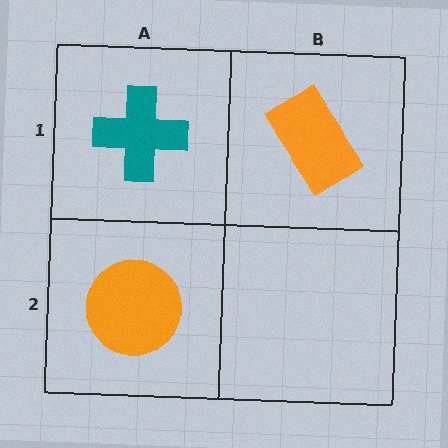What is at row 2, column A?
An orange circle.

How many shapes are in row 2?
1 shape.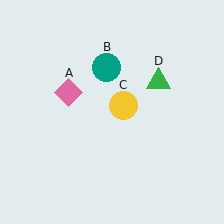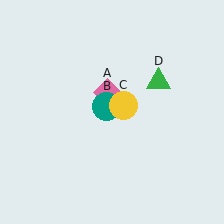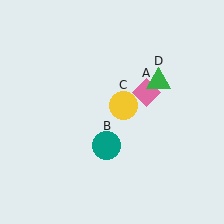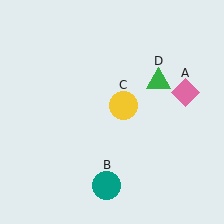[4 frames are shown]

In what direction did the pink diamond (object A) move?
The pink diamond (object A) moved right.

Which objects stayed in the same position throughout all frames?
Yellow circle (object C) and green triangle (object D) remained stationary.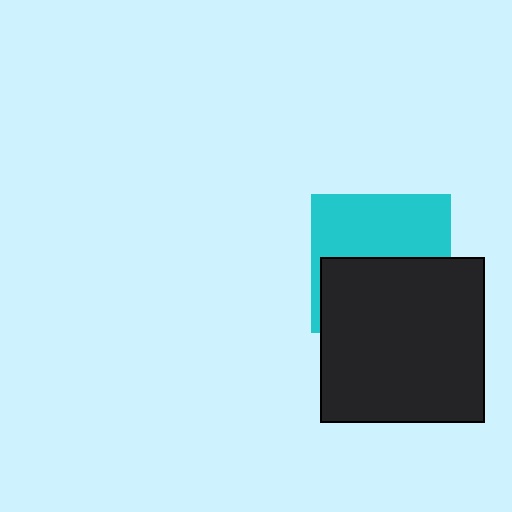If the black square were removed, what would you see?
You would see the complete cyan square.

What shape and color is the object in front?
The object in front is a black square.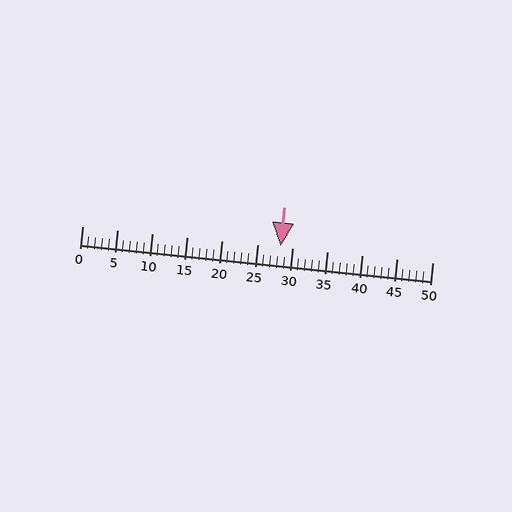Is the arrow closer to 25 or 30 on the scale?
The arrow is closer to 30.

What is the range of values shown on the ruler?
The ruler shows values from 0 to 50.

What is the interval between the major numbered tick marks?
The major tick marks are spaced 5 units apart.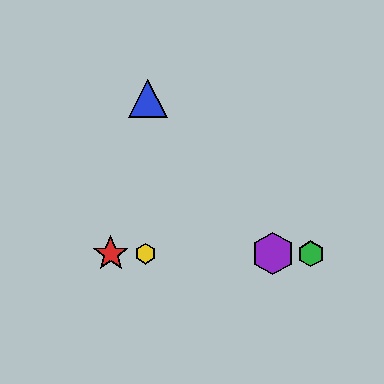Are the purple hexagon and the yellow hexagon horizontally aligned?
Yes, both are at y≈254.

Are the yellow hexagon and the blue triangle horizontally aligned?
No, the yellow hexagon is at y≈254 and the blue triangle is at y≈99.